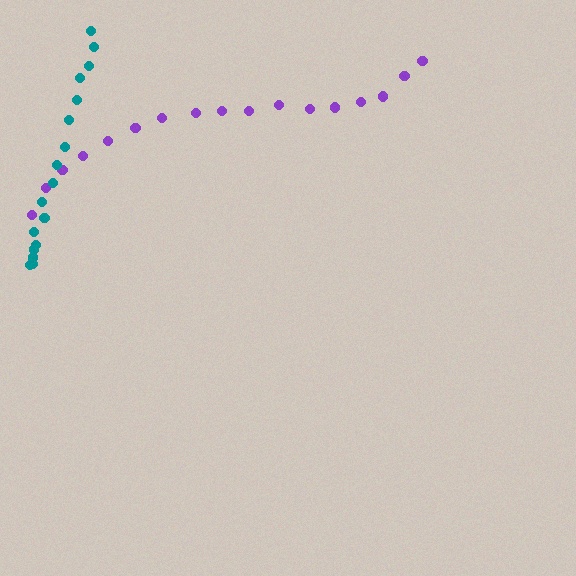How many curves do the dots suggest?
There are 2 distinct paths.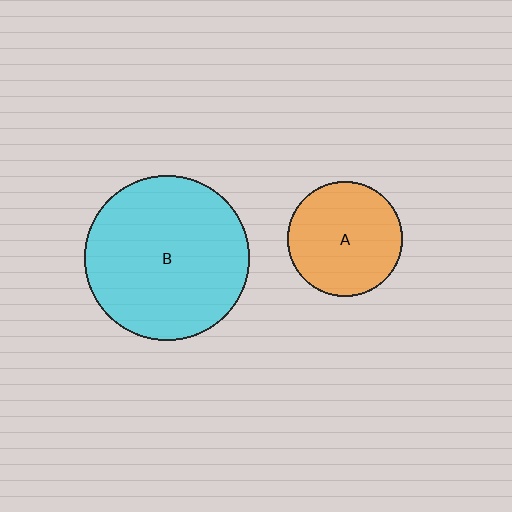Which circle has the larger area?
Circle B (cyan).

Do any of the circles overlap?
No, none of the circles overlap.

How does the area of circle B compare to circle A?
Approximately 2.0 times.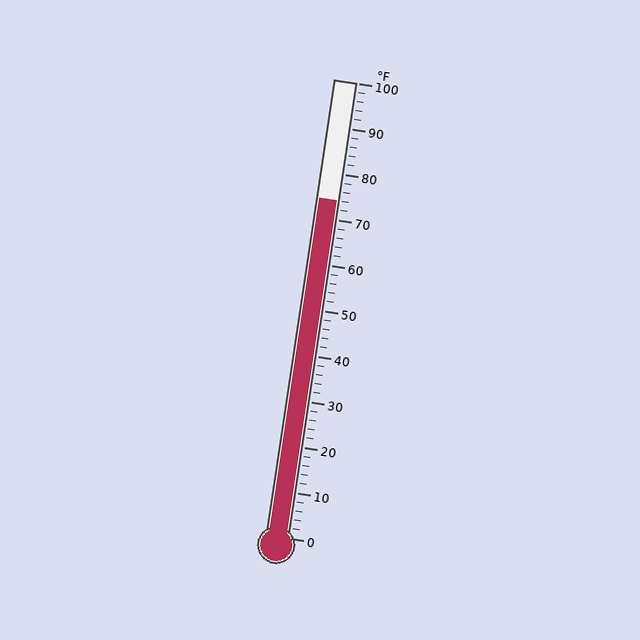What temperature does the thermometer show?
The thermometer shows approximately 74°F.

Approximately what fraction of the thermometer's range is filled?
The thermometer is filled to approximately 75% of its range.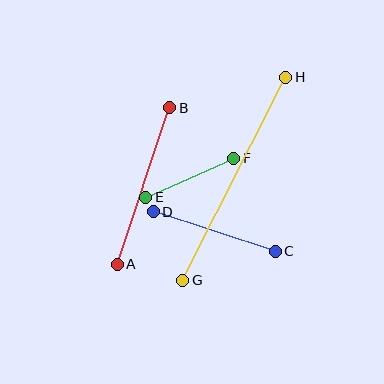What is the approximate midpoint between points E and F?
The midpoint is at approximately (190, 178) pixels.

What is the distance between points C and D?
The distance is approximately 128 pixels.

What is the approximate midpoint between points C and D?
The midpoint is at approximately (214, 232) pixels.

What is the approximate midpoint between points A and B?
The midpoint is at approximately (144, 186) pixels.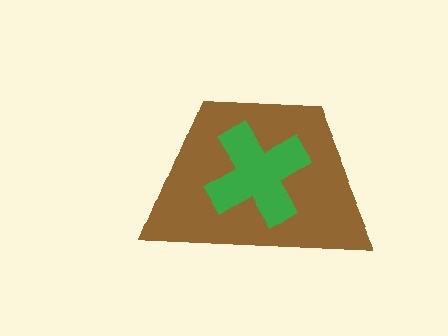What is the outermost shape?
The brown trapezoid.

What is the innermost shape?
The green cross.